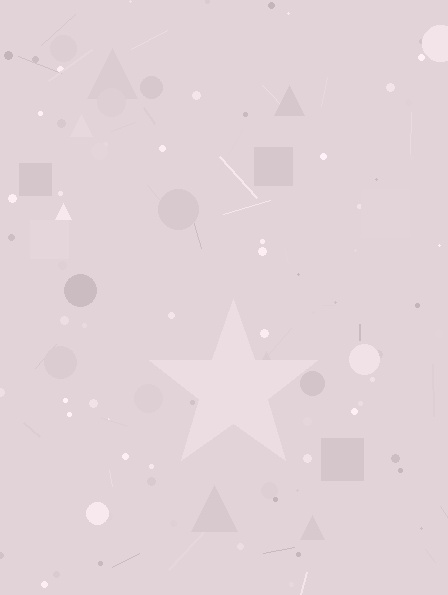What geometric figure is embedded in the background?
A star is embedded in the background.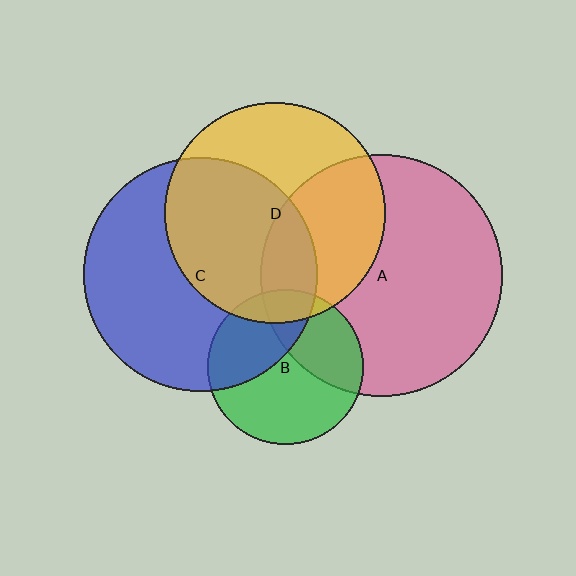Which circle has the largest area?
Circle A (pink).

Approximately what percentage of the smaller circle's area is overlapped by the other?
Approximately 40%.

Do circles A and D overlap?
Yes.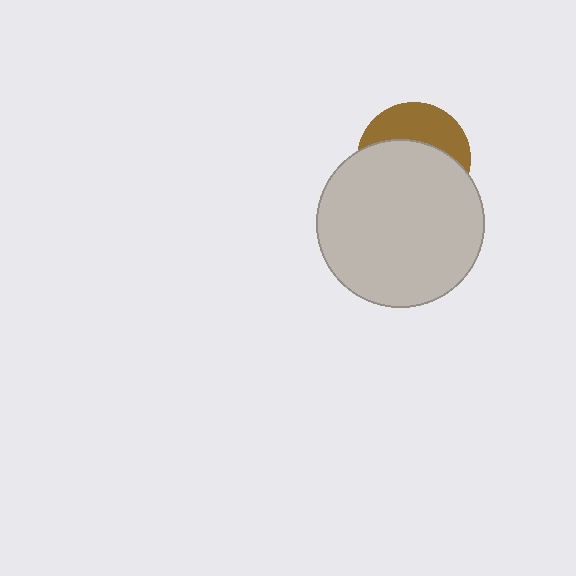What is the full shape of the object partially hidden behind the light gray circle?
The partially hidden object is a brown circle.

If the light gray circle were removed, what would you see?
You would see the complete brown circle.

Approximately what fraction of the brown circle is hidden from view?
Roughly 63% of the brown circle is hidden behind the light gray circle.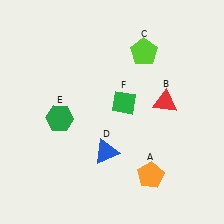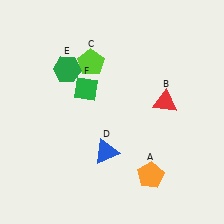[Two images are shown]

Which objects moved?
The objects that moved are: the lime pentagon (C), the green hexagon (E), the green diamond (F).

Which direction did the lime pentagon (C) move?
The lime pentagon (C) moved left.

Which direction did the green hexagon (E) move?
The green hexagon (E) moved up.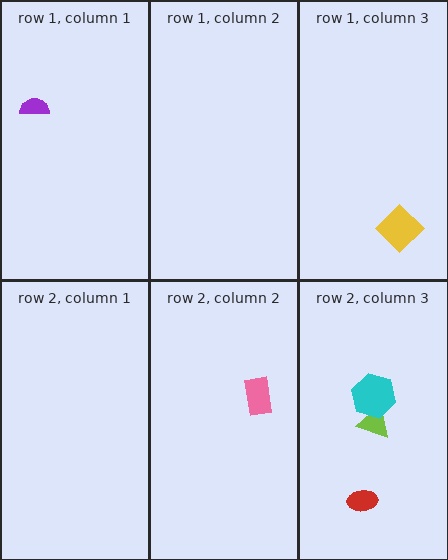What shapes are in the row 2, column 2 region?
The pink rectangle.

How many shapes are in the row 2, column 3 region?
3.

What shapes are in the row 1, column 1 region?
The purple semicircle.